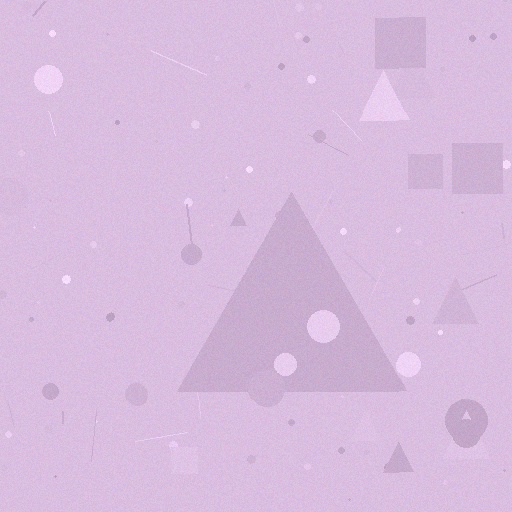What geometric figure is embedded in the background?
A triangle is embedded in the background.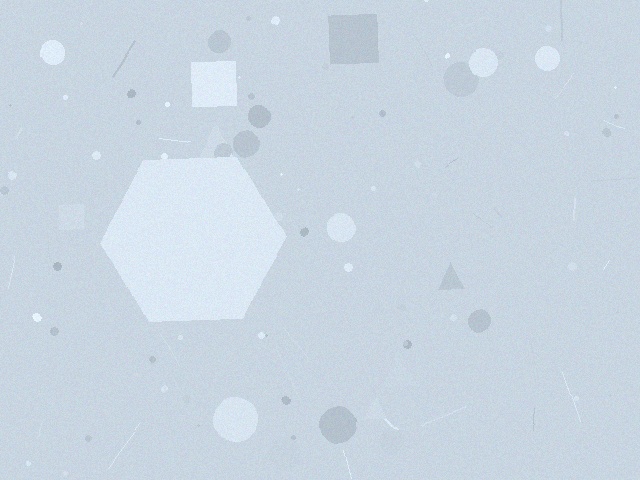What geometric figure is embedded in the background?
A hexagon is embedded in the background.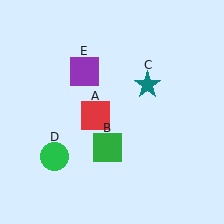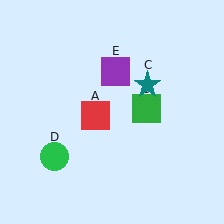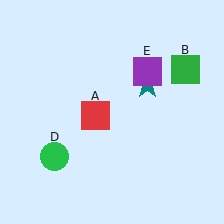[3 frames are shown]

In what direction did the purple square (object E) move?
The purple square (object E) moved right.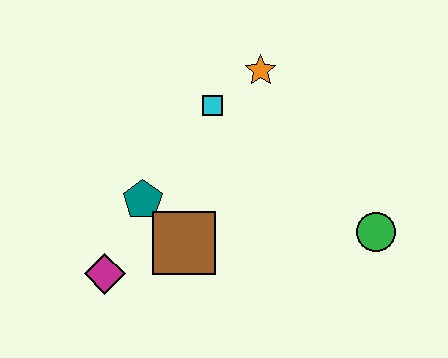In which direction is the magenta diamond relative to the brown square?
The magenta diamond is to the left of the brown square.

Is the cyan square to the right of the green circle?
No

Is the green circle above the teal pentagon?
No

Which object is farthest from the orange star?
The magenta diamond is farthest from the orange star.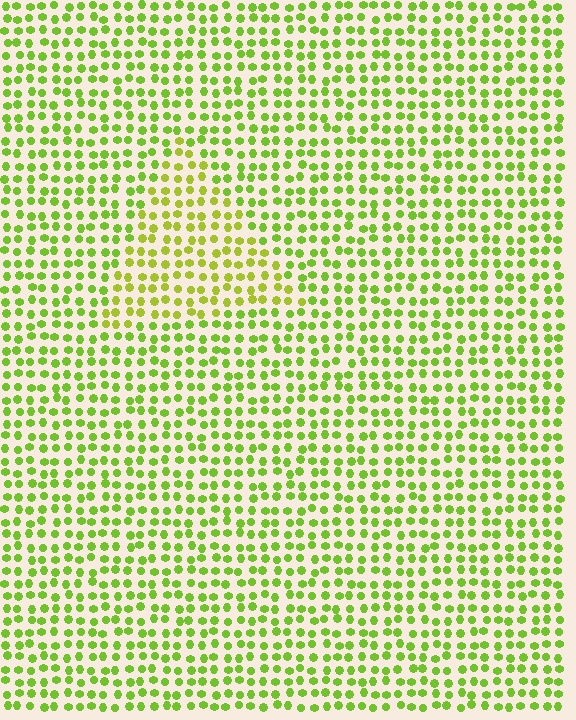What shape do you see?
I see a triangle.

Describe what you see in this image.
The image is filled with small lime elements in a uniform arrangement. A triangle-shaped region is visible where the elements are tinted to a slightly different hue, forming a subtle color boundary.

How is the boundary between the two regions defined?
The boundary is defined purely by a slight shift in hue (about 20 degrees). Spacing, size, and orientation are identical on both sides.